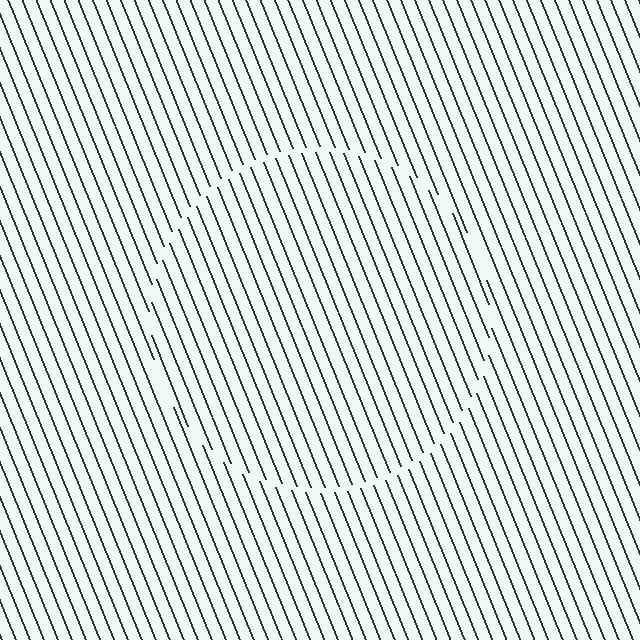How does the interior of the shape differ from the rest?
The interior of the shape contains the same grating, shifted by half a period — the contour is defined by the phase discontinuity where line-ends from the inner and outer gratings abut.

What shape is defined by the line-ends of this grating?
An illusory circle. The interior of the shape contains the same grating, shifted by half a period — the contour is defined by the phase discontinuity where line-ends from the inner and outer gratings abut.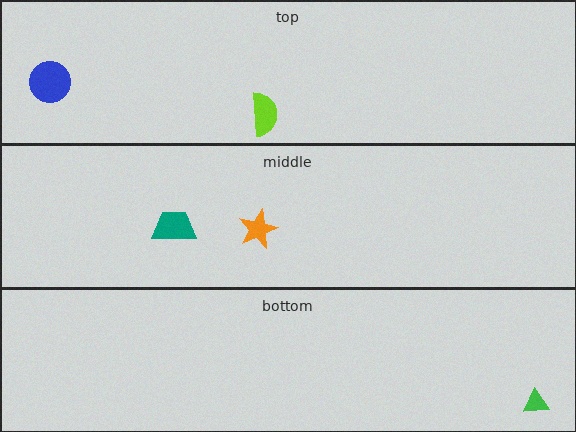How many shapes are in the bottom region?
1.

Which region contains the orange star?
The middle region.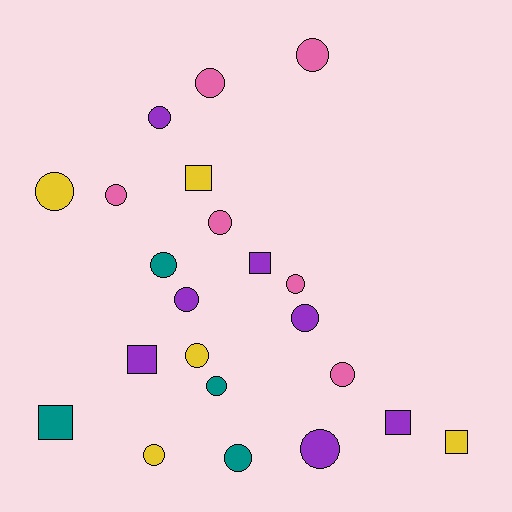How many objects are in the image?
There are 22 objects.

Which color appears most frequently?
Purple, with 7 objects.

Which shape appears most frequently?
Circle, with 16 objects.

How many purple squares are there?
There are 3 purple squares.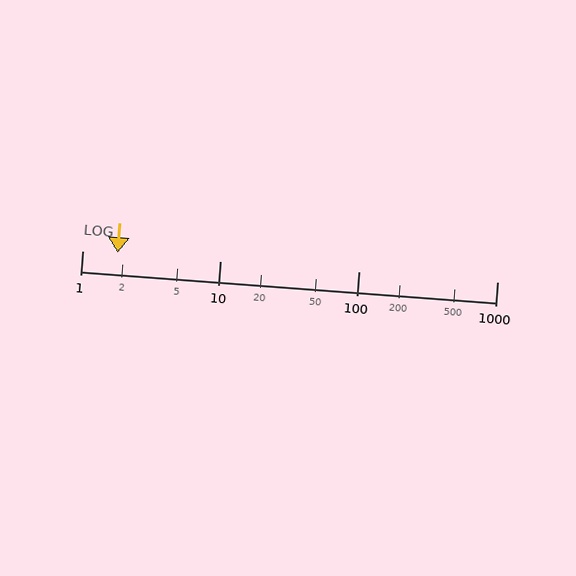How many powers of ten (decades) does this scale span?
The scale spans 3 decades, from 1 to 1000.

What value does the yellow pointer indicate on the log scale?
The pointer indicates approximately 1.8.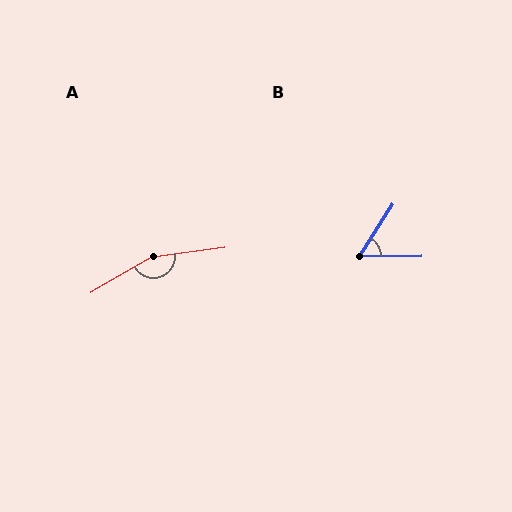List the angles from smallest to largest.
B (57°), A (158°).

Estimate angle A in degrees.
Approximately 158 degrees.